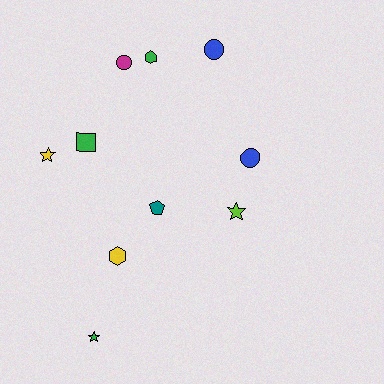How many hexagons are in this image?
There are 2 hexagons.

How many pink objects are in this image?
There are no pink objects.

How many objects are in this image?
There are 10 objects.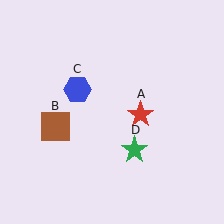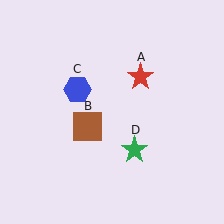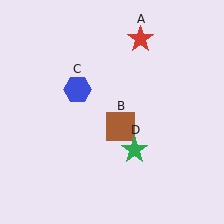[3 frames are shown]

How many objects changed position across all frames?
2 objects changed position: red star (object A), brown square (object B).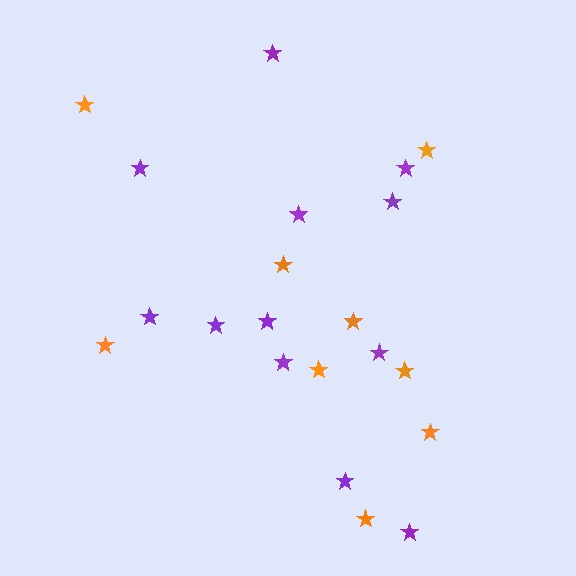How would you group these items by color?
There are 2 groups: one group of purple stars (12) and one group of orange stars (9).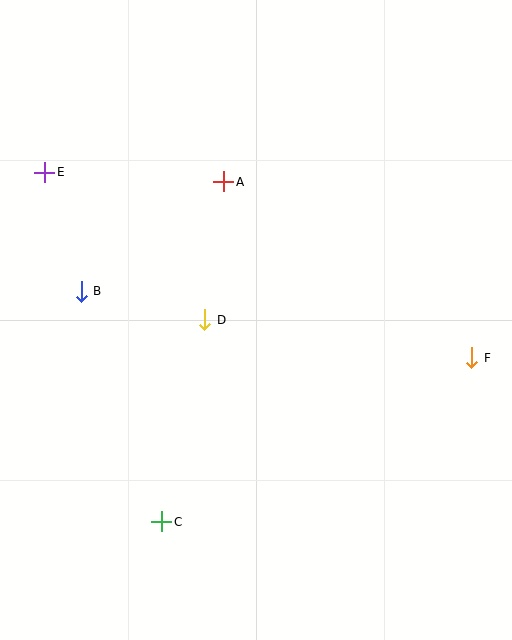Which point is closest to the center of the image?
Point D at (205, 320) is closest to the center.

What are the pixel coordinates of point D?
Point D is at (205, 320).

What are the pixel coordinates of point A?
Point A is at (224, 182).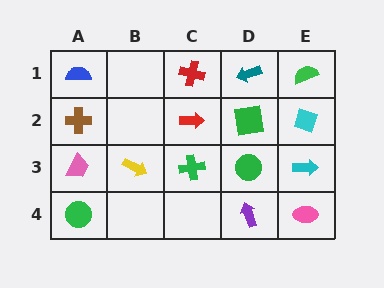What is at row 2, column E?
A cyan diamond.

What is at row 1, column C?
A red cross.